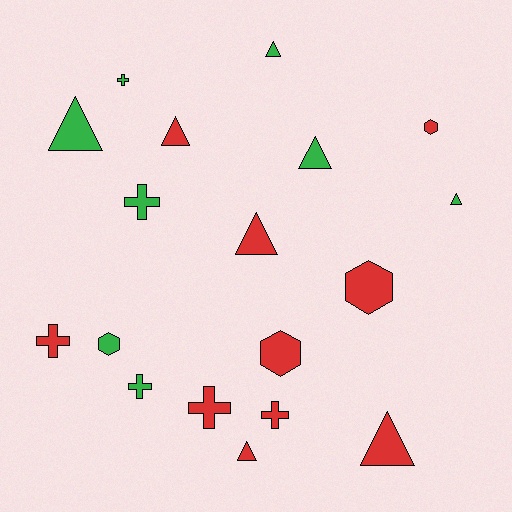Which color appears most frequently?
Red, with 10 objects.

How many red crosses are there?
There are 3 red crosses.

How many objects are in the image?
There are 18 objects.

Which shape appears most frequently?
Triangle, with 8 objects.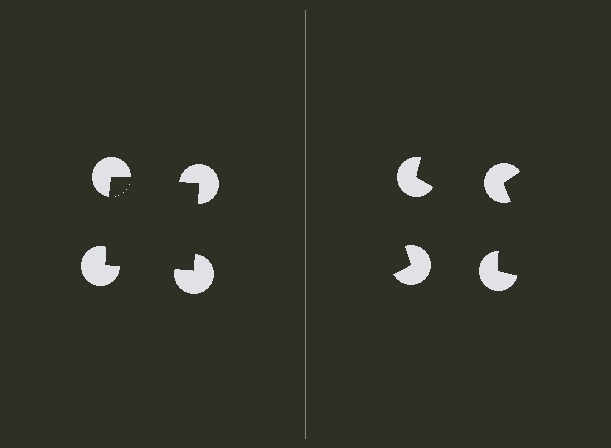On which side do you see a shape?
An illusory square appears on the left side. On the right side the wedge cuts are rotated, so no coherent shape forms.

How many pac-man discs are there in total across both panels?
8 — 4 on each side.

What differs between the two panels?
The pac-man discs are positioned identically on both sides; only the wedge orientations differ. On the left they align to a square; on the right they are misaligned.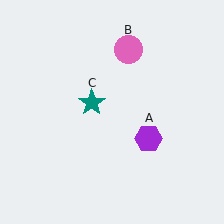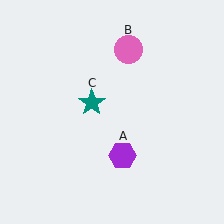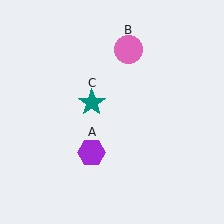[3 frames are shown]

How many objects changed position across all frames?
1 object changed position: purple hexagon (object A).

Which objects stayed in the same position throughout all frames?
Pink circle (object B) and teal star (object C) remained stationary.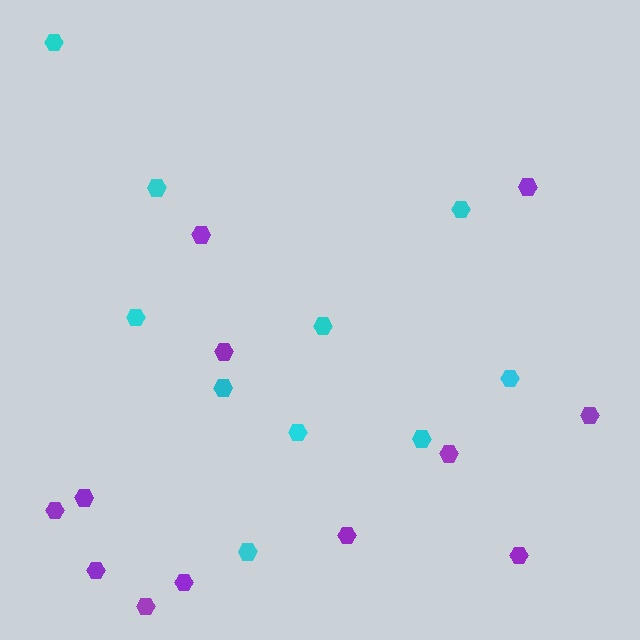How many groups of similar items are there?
There are 2 groups: one group of cyan hexagons (10) and one group of purple hexagons (12).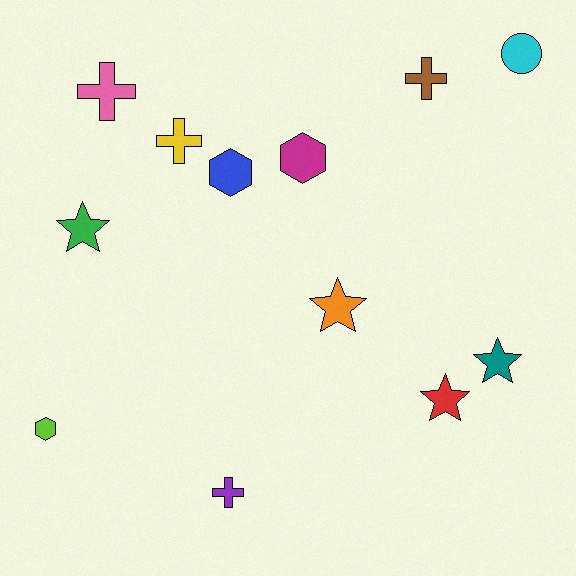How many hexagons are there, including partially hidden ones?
There are 3 hexagons.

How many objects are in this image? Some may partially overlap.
There are 12 objects.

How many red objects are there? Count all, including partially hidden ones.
There is 1 red object.